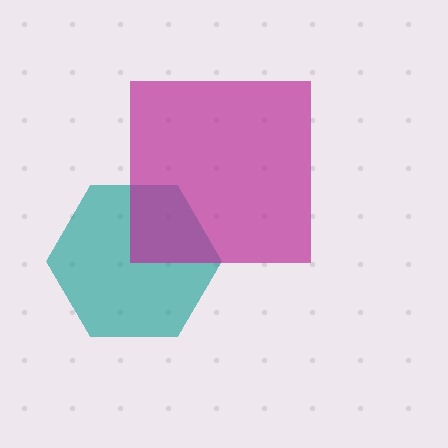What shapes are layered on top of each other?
The layered shapes are: a teal hexagon, a magenta square.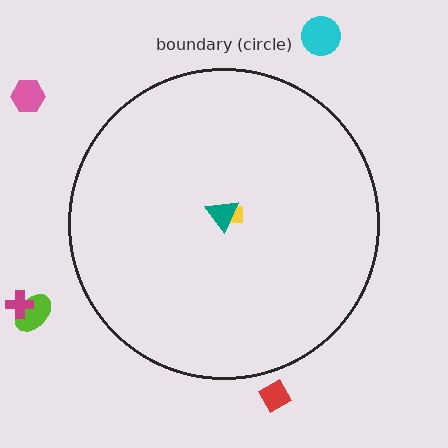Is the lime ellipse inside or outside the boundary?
Outside.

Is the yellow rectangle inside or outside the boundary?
Inside.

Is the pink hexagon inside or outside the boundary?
Outside.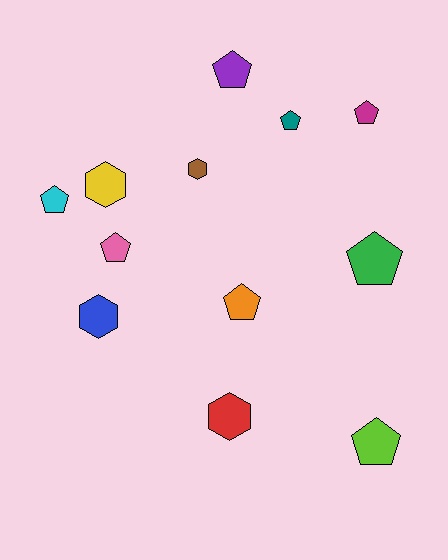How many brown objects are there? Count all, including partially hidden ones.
There is 1 brown object.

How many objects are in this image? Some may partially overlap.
There are 12 objects.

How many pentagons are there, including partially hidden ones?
There are 8 pentagons.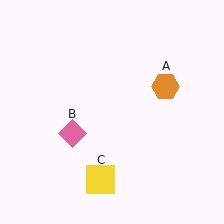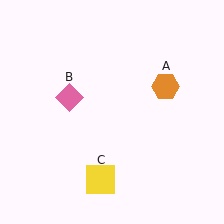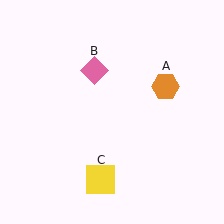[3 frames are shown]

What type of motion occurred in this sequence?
The pink diamond (object B) rotated clockwise around the center of the scene.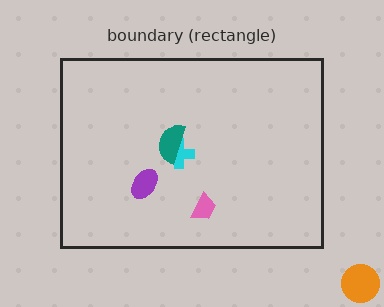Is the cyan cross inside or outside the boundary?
Inside.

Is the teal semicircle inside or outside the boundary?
Inside.